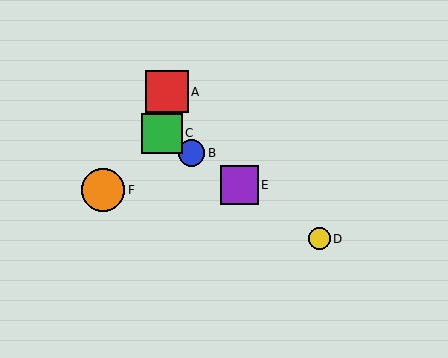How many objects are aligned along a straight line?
4 objects (B, C, D, E) are aligned along a straight line.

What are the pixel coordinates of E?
Object E is at (239, 185).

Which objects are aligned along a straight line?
Objects B, C, D, E are aligned along a straight line.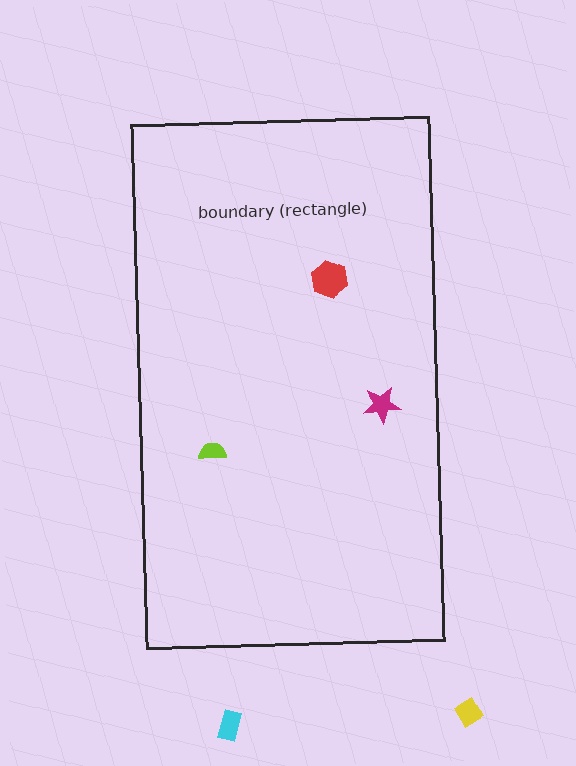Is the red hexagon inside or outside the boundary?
Inside.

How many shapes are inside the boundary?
3 inside, 2 outside.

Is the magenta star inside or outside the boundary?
Inside.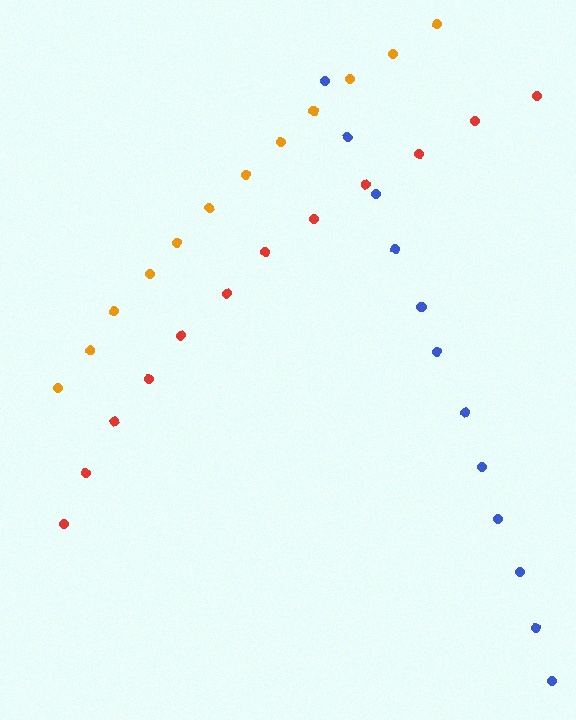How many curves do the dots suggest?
There are 3 distinct paths.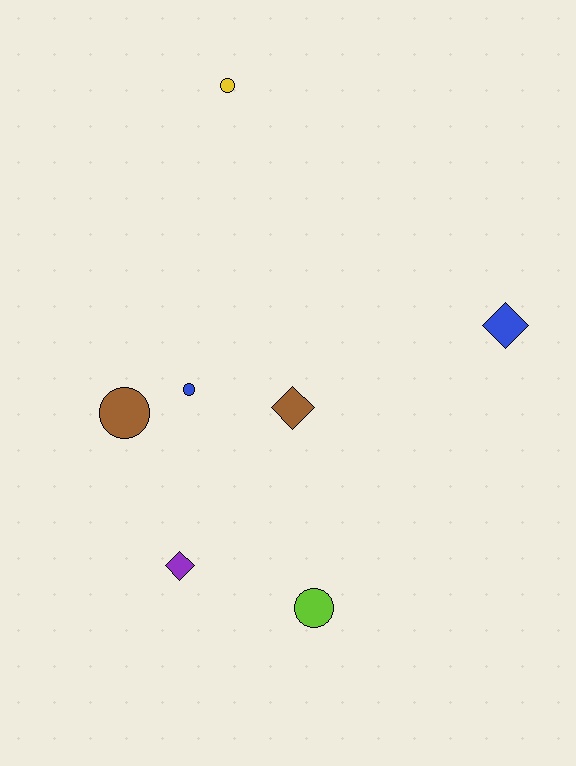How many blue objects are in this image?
There are 2 blue objects.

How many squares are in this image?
There are no squares.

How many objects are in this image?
There are 7 objects.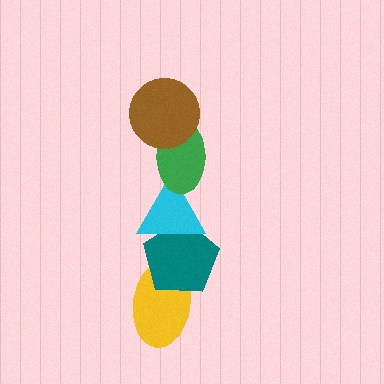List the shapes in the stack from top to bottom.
From top to bottom: the brown circle, the green ellipse, the cyan triangle, the teal pentagon, the yellow ellipse.